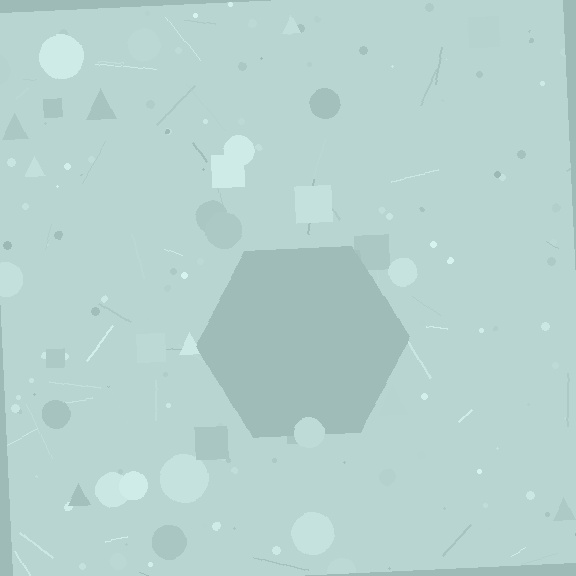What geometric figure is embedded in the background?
A hexagon is embedded in the background.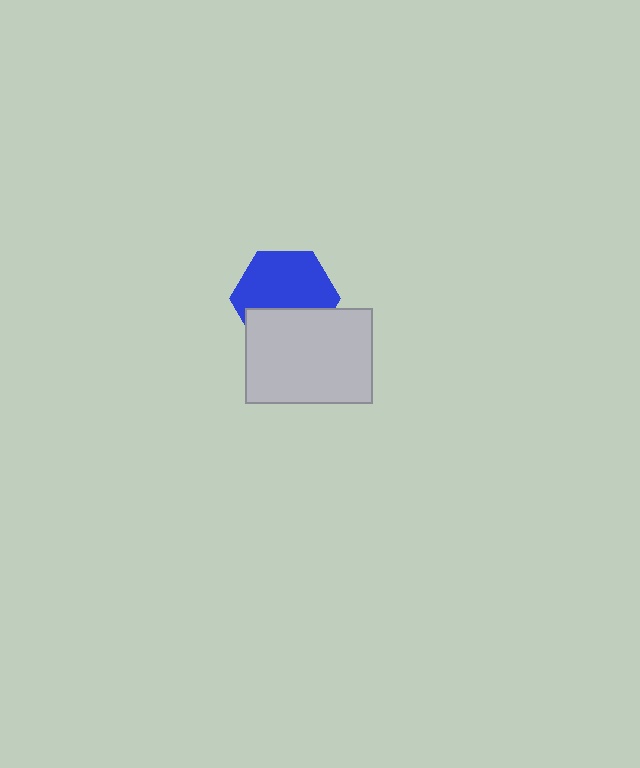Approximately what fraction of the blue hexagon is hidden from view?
Roughly 38% of the blue hexagon is hidden behind the light gray rectangle.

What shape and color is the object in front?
The object in front is a light gray rectangle.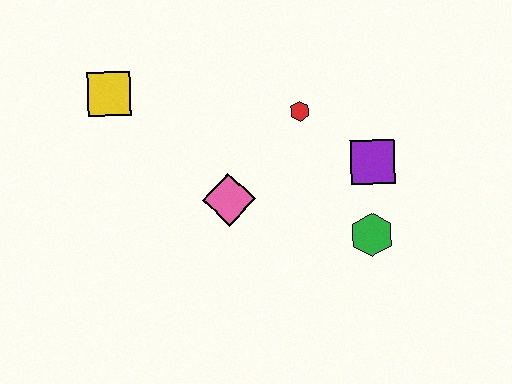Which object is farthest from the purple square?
The yellow square is farthest from the purple square.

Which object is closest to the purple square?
The green hexagon is closest to the purple square.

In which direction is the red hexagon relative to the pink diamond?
The red hexagon is above the pink diamond.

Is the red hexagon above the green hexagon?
Yes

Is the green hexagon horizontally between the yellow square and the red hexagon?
No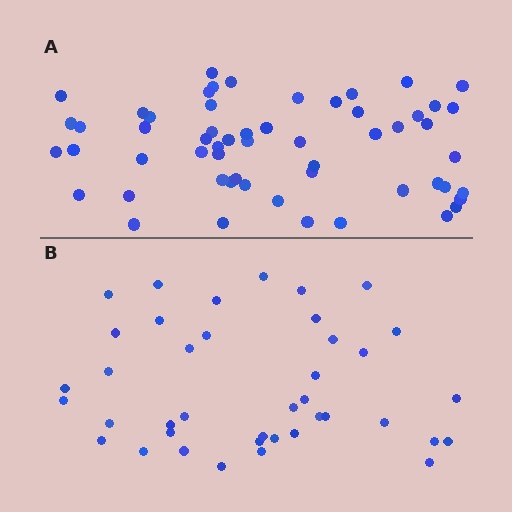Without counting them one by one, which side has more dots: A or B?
Region A (the top region) has more dots.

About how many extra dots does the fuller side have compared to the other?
Region A has approximately 15 more dots than region B.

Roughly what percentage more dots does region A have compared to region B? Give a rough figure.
About 40% more.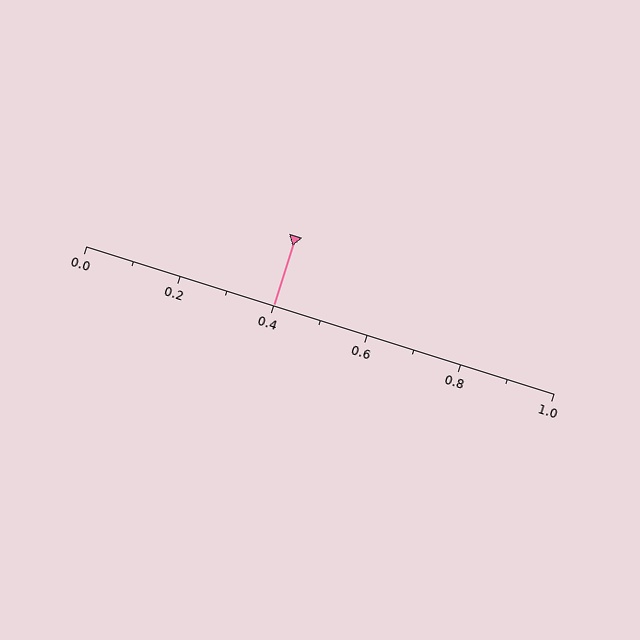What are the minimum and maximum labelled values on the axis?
The axis runs from 0.0 to 1.0.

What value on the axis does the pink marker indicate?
The marker indicates approximately 0.4.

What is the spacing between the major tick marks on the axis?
The major ticks are spaced 0.2 apart.